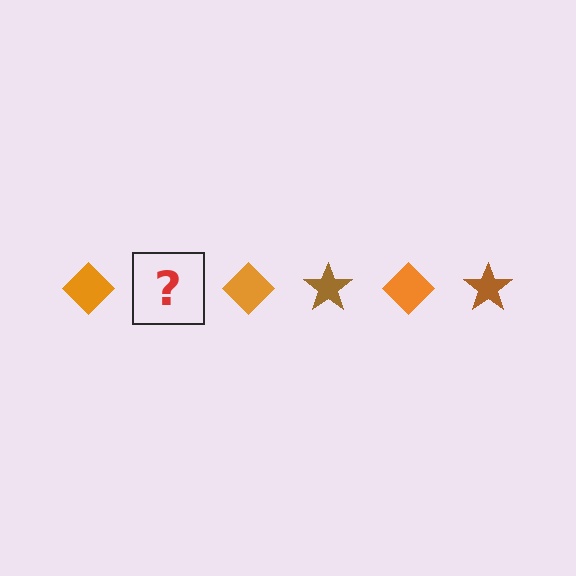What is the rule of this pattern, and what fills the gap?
The rule is that the pattern alternates between orange diamond and brown star. The gap should be filled with a brown star.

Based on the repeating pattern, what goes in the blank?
The blank should be a brown star.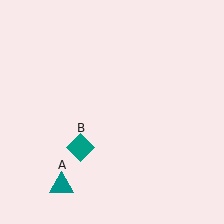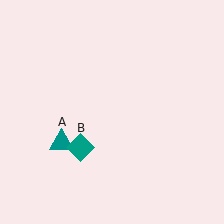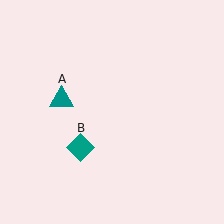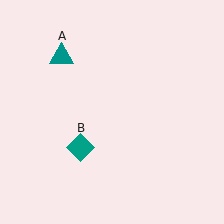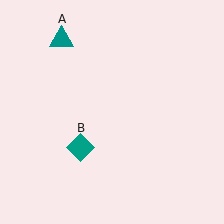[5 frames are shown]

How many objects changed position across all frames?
1 object changed position: teal triangle (object A).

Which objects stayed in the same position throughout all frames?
Teal diamond (object B) remained stationary.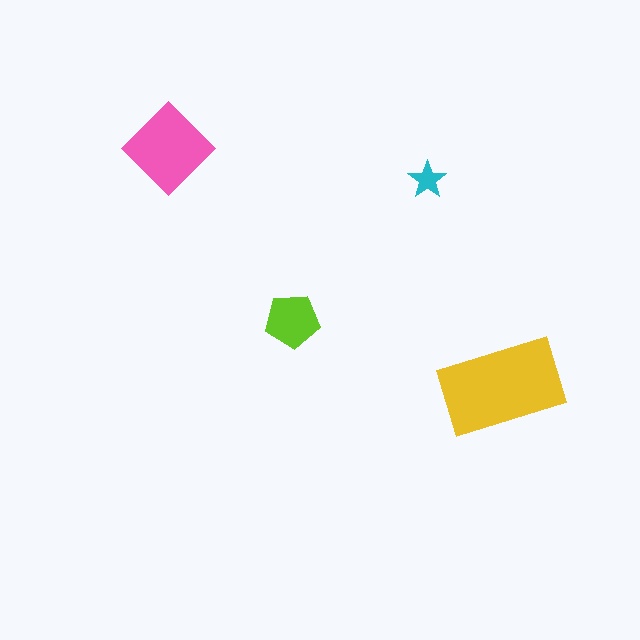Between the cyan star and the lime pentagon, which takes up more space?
The lime pentagon.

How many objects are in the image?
There are 4 objects in the image.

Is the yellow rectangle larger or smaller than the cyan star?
Larger.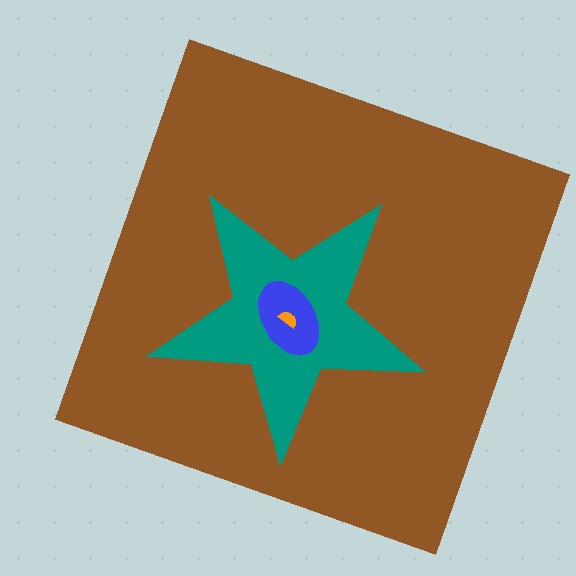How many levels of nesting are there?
4.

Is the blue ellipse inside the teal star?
Yes.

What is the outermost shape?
The brown square.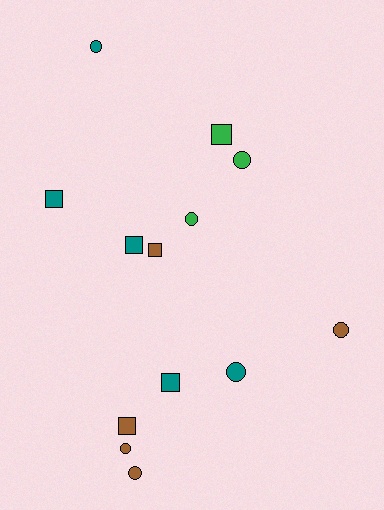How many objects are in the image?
There are 13 objects.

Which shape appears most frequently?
Circle, with 7 objects.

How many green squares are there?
There is 1 green square.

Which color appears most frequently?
Teal, with 5 objects.